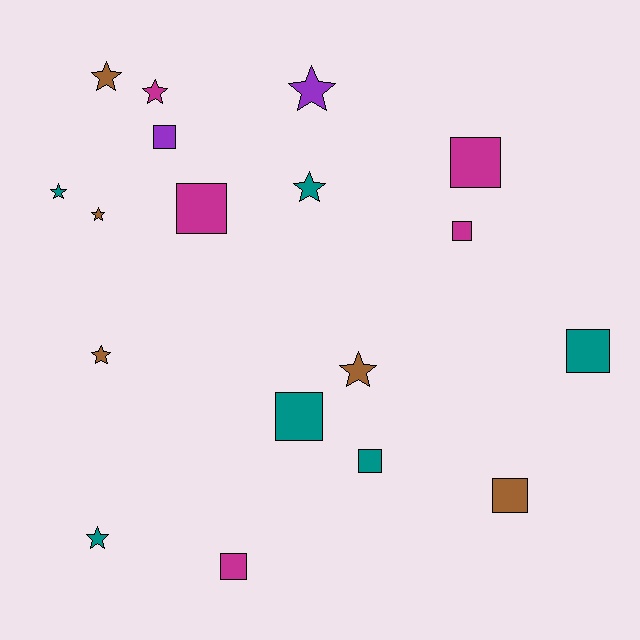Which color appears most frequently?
Teal, with 6 objects.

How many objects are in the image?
There are 18 objects.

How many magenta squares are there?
There are 4 magenta squares.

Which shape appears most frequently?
Square, with 9 objects.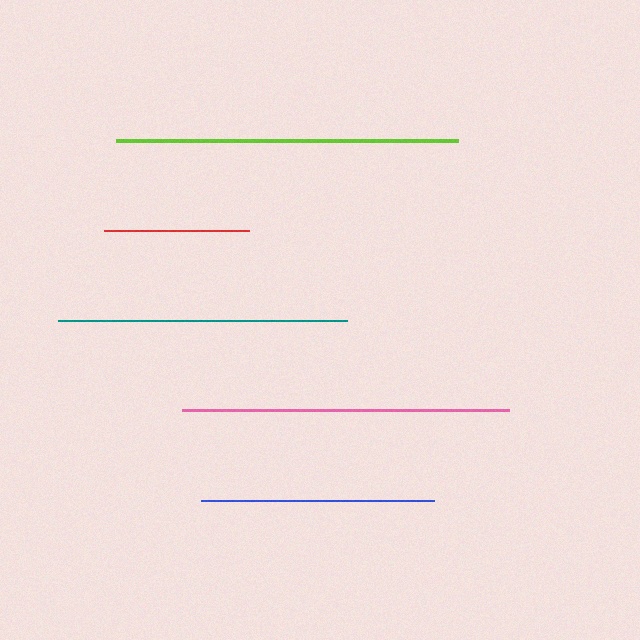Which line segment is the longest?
The lime line is the longest at approximately 343 pixels.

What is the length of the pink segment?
The pink segment is approximately 326 pixels long.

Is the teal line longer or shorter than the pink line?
The pink line is longer than the teal line.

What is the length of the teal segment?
The teal segment is approximately 289 pixels long.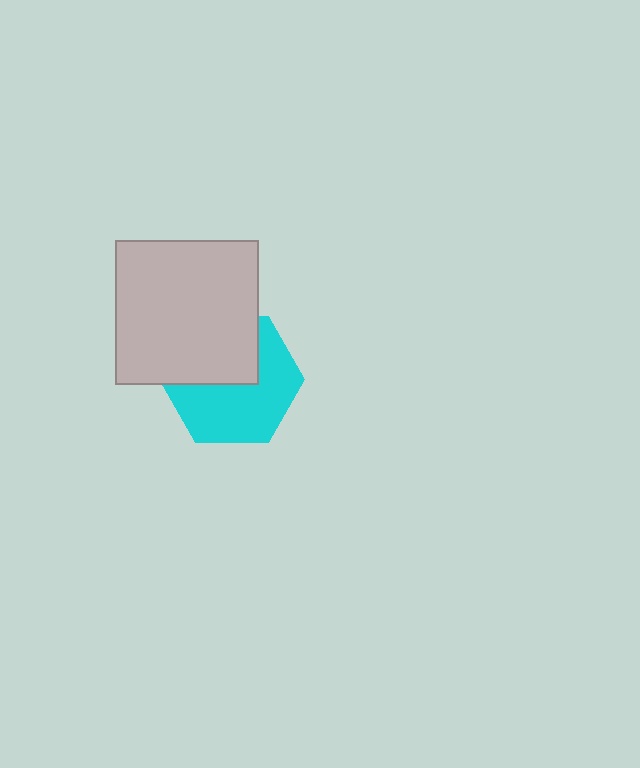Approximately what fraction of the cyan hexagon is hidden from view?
Roughly 42% of the cyan hexagon is hidden behind the light gray square.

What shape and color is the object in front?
The object in front is a light gray square.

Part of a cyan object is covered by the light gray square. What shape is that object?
It is a hexagon.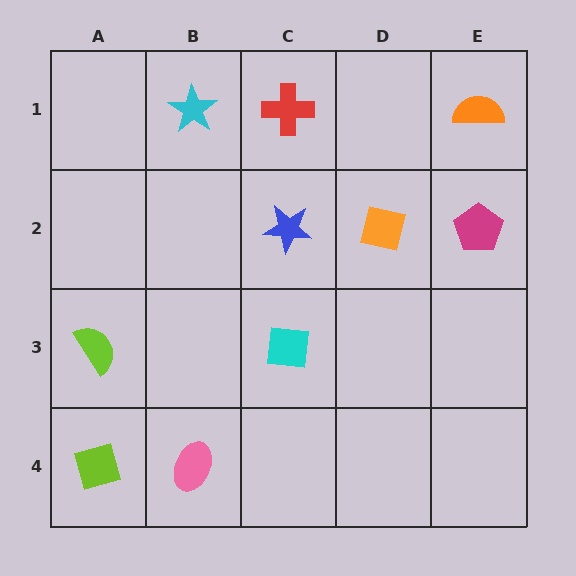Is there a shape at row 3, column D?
No, that cell is empty.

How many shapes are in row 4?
2 shapes.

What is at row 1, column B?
A cyan star.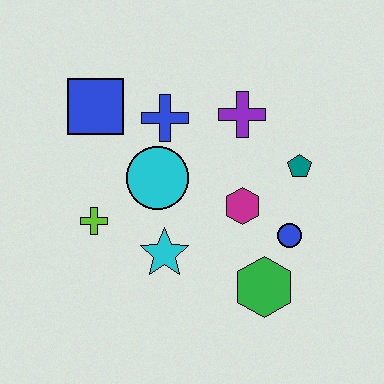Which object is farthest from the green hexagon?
The blue square is farthest from the green hexagon.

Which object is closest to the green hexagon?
The blue circle is closest to the green hexagon.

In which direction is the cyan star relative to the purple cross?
The cyan star is below the purple cross.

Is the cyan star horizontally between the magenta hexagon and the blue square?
Yes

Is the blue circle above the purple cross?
No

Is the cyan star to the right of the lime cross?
Yes